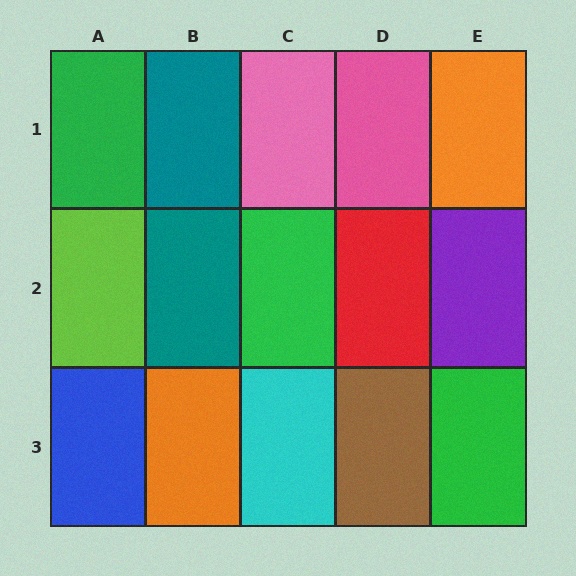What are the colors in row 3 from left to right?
Blue, orange, cyan, brown, green.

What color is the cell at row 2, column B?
Teal.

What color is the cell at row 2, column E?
Purple.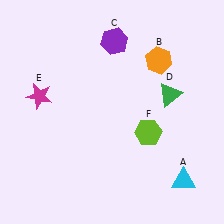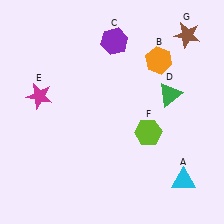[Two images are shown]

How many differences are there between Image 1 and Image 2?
There is 1 difference between the two images.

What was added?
A brown star (G) was added in Image 2.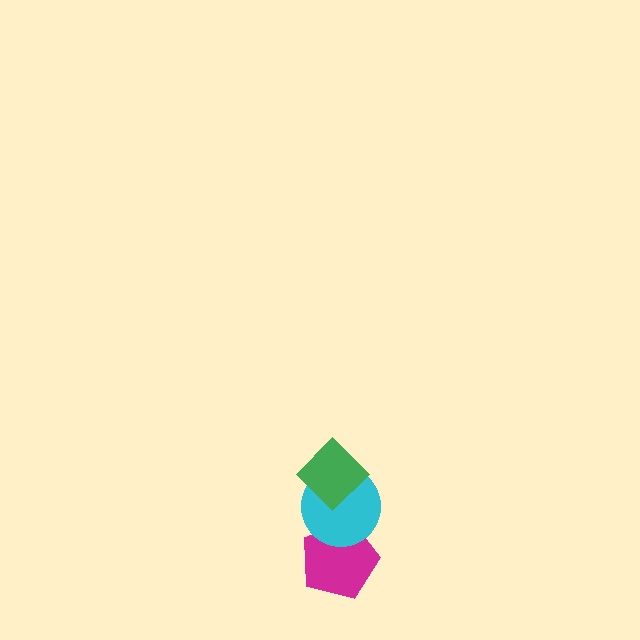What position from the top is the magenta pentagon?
The magenta pentagon is 3rd from the top.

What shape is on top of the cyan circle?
The green diamond is on top of the cyan circle.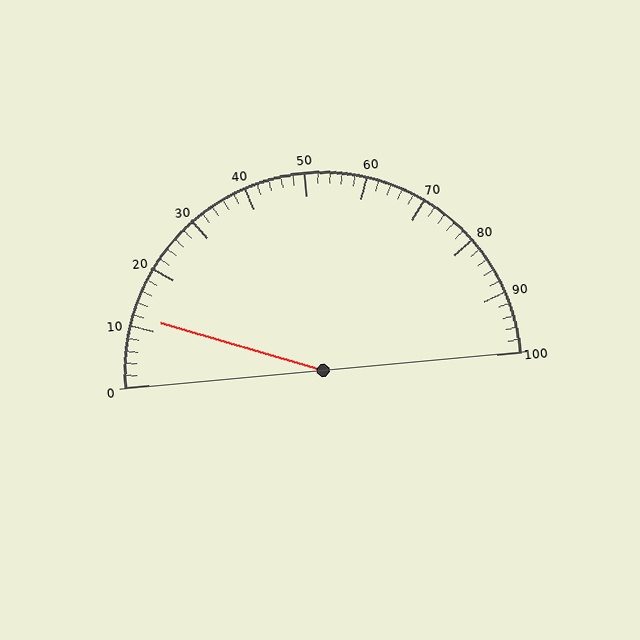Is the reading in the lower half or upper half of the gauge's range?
The reading is in the lower half of the range (0 to 100).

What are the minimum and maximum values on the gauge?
The gauge ranges from 0 to 100.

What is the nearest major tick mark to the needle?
The nearest major tick mark is 10.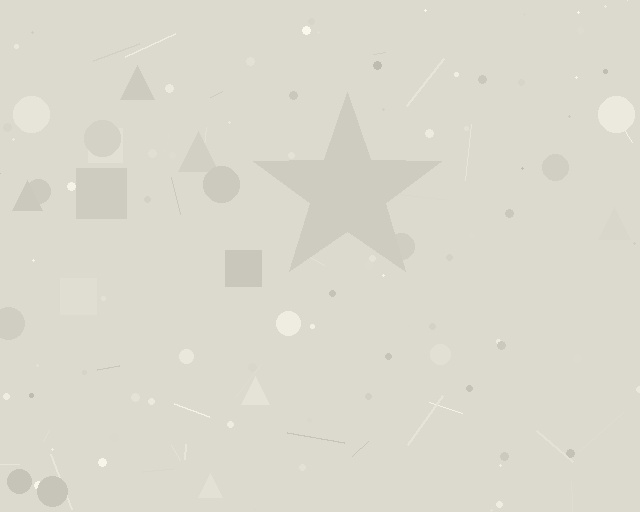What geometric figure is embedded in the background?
A star is embedded in the background.